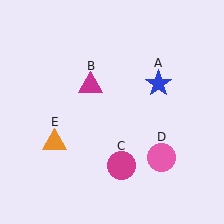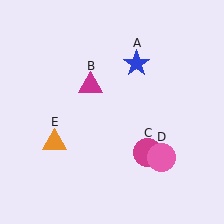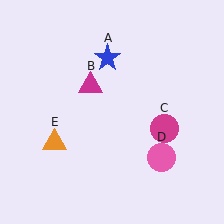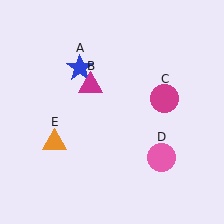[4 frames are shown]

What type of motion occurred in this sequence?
The blue star (object A), magenta circle (object C) rotated counterclockwise around the center of the scene.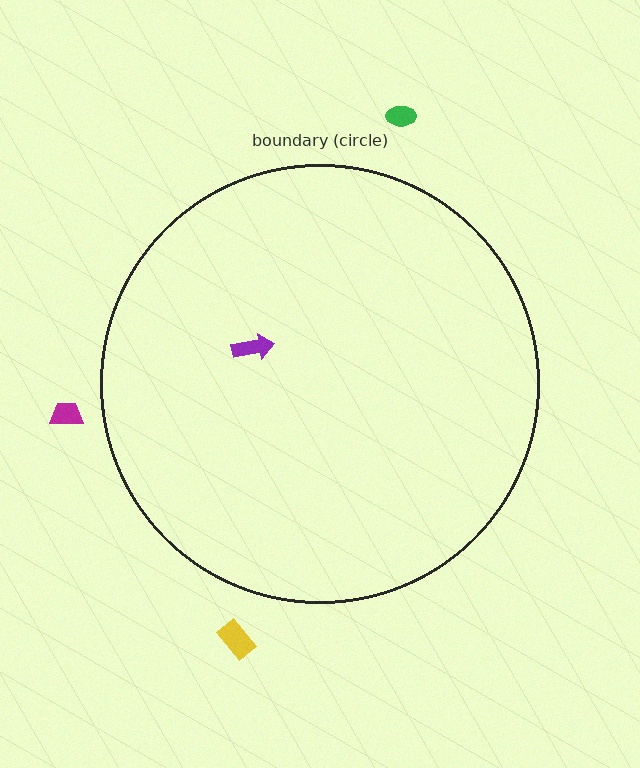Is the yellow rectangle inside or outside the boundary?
Outside.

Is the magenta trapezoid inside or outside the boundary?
Outside.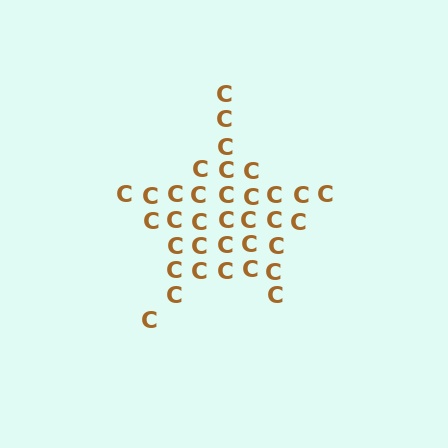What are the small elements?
The small elements are letter C's.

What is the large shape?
The large shape is a star.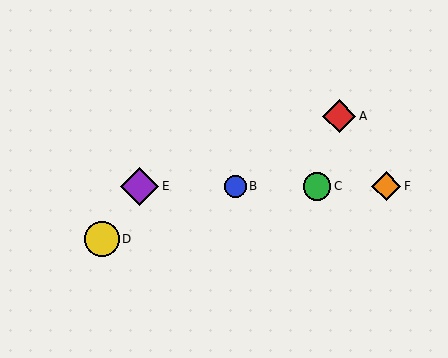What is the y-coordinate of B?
Object B is at y≈186.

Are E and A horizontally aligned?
No, E is at y≈186 and A is at y≈116.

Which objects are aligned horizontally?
Objects B, C, E, F are aligned horizontally.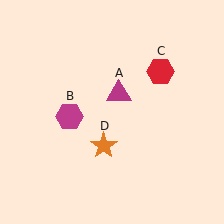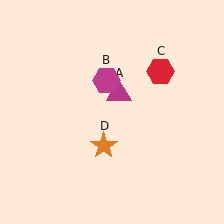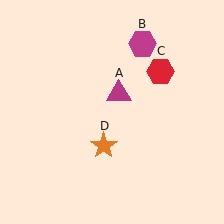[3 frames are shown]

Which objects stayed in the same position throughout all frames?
Magenta triangle (object A) and red hexagon (object C) and orange star (object D) remained stationary.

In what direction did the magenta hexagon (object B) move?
The magenta hexagon (object B) moved up and to the right.